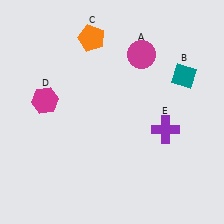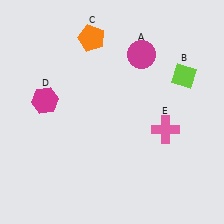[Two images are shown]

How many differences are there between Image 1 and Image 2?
There are 2 differences between the two images.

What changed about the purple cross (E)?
In Image 1, E is purple. In Image 2, it changed to pink.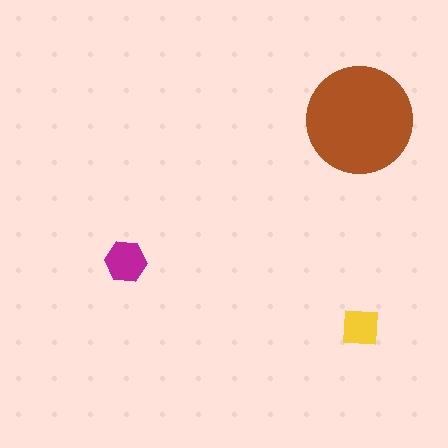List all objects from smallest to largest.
The yellow square, the magenta hexagon, the brown circle.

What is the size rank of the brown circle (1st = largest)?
1st.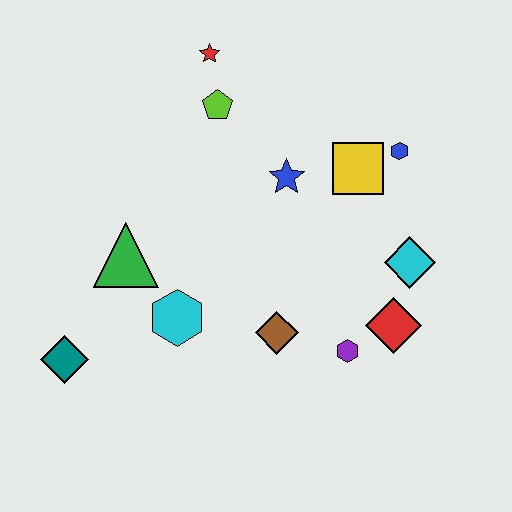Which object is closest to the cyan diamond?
The red diamond is closest to the cyan diamond.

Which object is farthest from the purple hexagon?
The red star is farthest from the purple hexagon.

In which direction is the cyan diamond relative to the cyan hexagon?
The cyan diamond is to the right of the cyan hexagon.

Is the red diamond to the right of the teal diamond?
Yes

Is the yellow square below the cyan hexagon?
No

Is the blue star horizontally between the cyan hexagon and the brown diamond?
No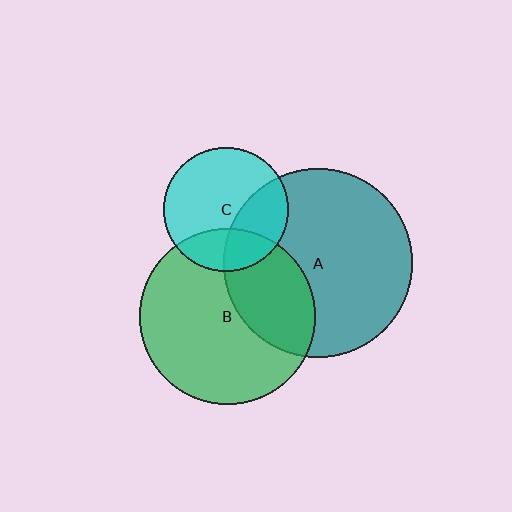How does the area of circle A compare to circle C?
Approximately 2.3 times.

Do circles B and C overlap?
Yes.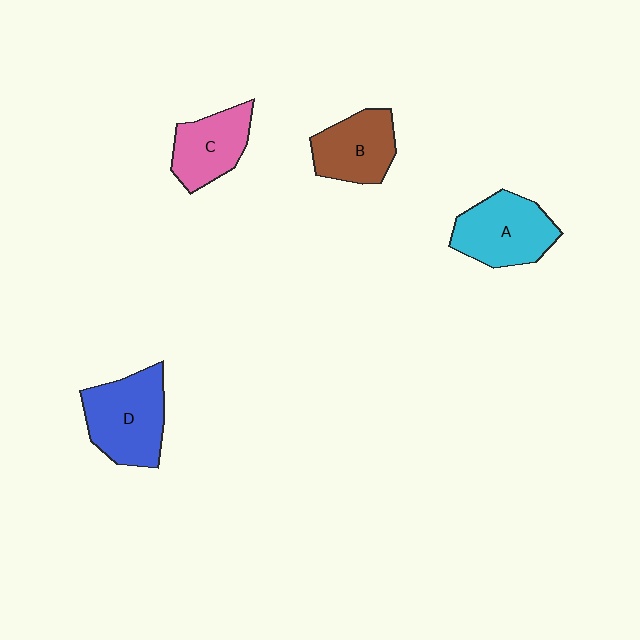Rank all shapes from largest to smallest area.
From largest to smallest: D (blue), A (cyan), B (brown), C (pink).